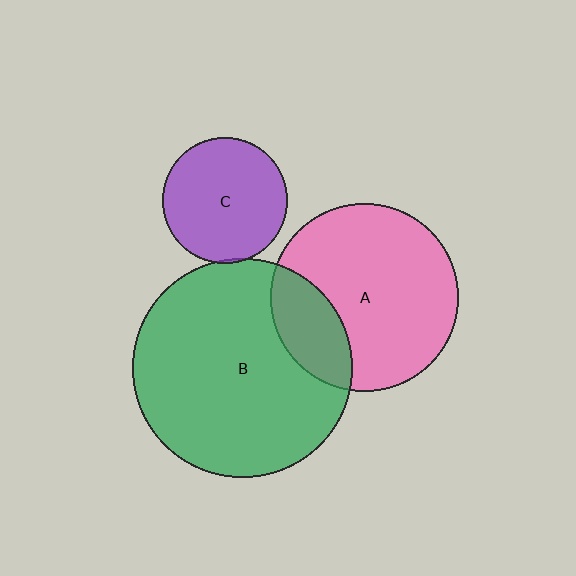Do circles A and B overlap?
Yes.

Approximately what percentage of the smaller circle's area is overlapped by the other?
Approximately 25%.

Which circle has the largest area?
Circle B (green).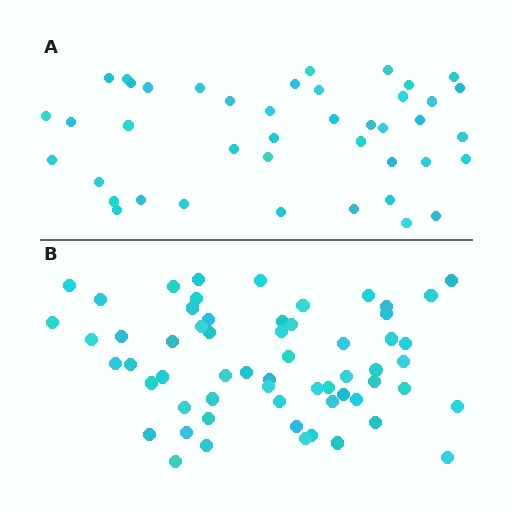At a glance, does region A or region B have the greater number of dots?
Region B (the bottom region) has more dots.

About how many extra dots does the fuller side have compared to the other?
Region B has approximately 20 more dots than region A.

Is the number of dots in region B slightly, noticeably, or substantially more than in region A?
Region B has noticeably more, but not dramatically so. The ratio is roughly 1.4 to 1.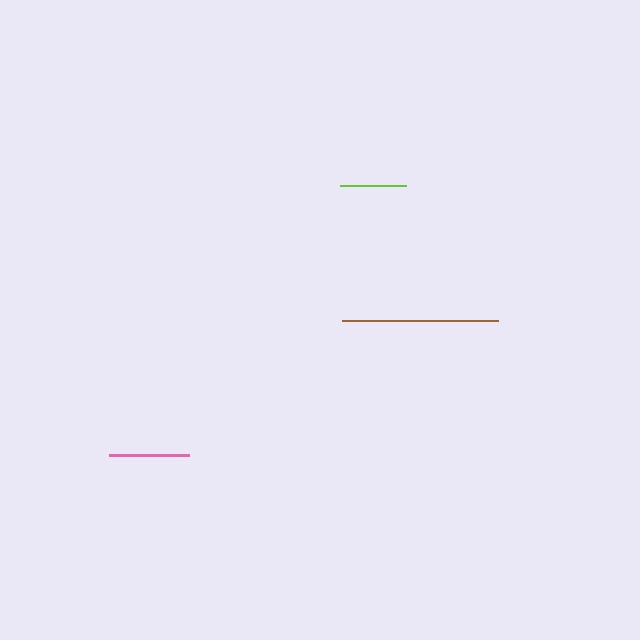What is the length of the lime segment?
The lime segment is approximately 66 pixels long.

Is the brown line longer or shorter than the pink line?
The brown line is longer than the pink line.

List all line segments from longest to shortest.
From longest to shortest: brown, pink, lime.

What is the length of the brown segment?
The brown segment is approximately 155 pixels long.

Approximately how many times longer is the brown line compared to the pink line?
The brown line is approximately 2.0 times the length of the pink line.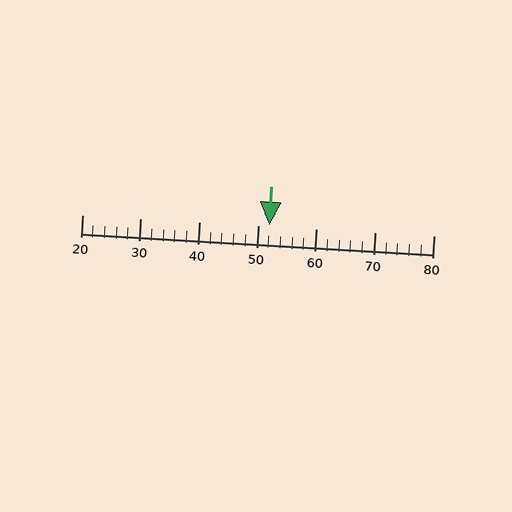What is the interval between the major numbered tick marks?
The major tick marks are spaced 10 units apart.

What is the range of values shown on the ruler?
The ruler shows values from 20 to 80.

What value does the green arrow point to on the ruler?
The green arrow points to approximately 52.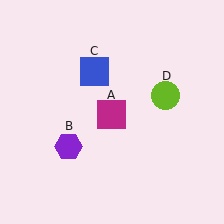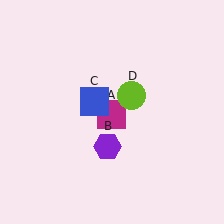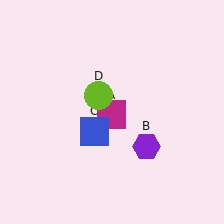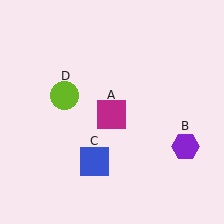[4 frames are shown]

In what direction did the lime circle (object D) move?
The lime circle (object D) moved left.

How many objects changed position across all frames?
3 objects changed position: purple hexagon (object B), blue square (object C), lime circle (object D).